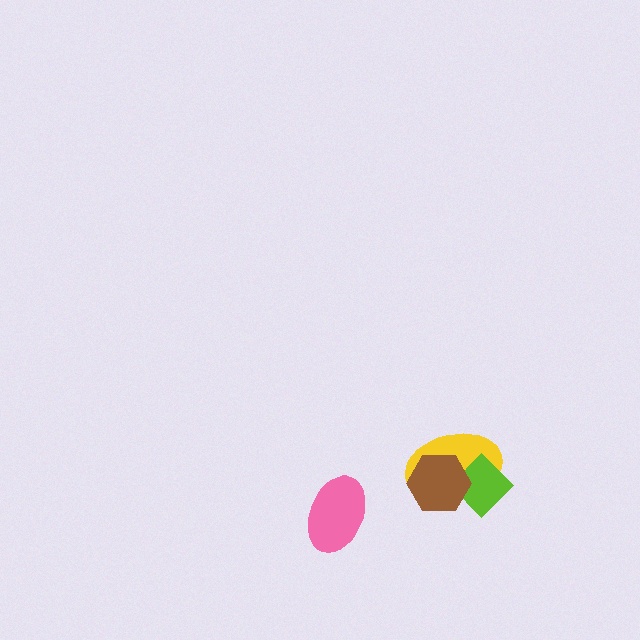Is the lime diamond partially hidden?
Yes, it is partially covered by another shape.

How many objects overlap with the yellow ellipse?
2 objects overlap with the yellow ellipse.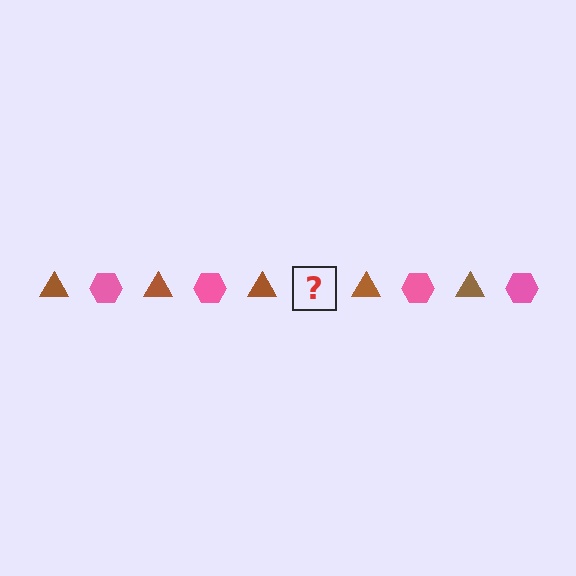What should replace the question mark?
The question mark should be replaced with a pink hexagon.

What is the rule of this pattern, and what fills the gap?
The rule is that the pattern alternates between brown triangle and pink hexagon. The gap should be filled with a pink hexagon.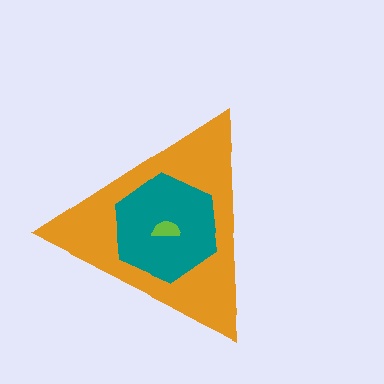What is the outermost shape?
The orange triangle.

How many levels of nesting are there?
3.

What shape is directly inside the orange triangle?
The teal hexagon.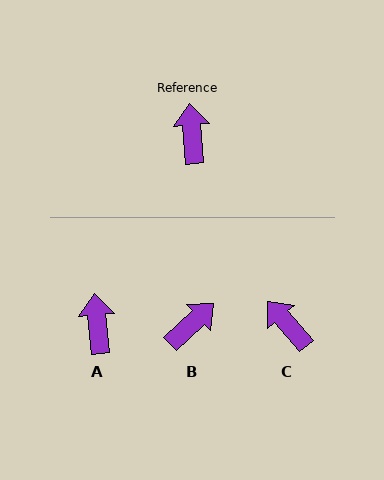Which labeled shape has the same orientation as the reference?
A.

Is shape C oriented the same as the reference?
No, it is off by about 36 degrees.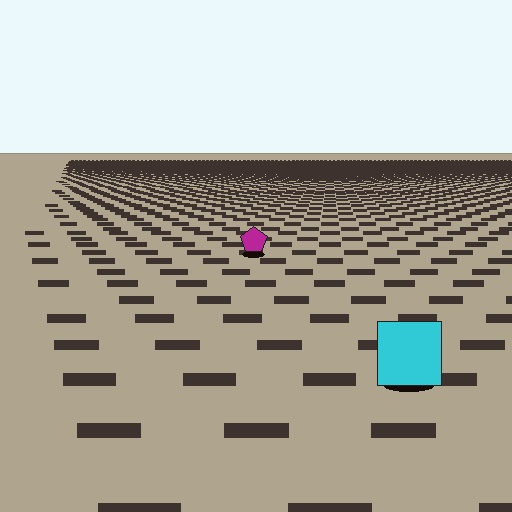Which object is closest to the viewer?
The cyan square is closest. The texture marks near it are larger and more spread out.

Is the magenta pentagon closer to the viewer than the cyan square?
No. The cyan square is closer — you can tell from the texture gradient: the ground texture is coarser near it.